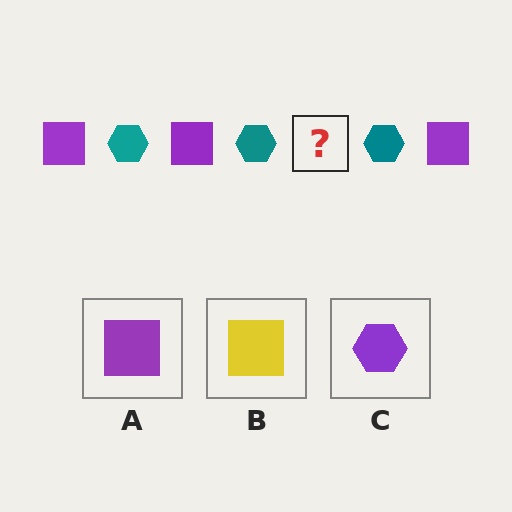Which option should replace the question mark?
Option A.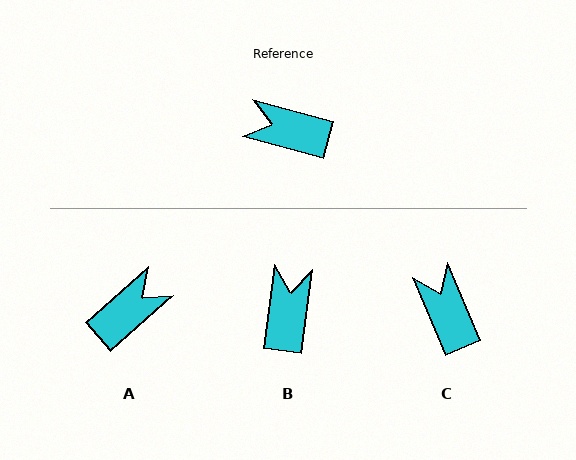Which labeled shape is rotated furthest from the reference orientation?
A, about 124 degrees away.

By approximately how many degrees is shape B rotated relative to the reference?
Approximately 83 degrees clockwise.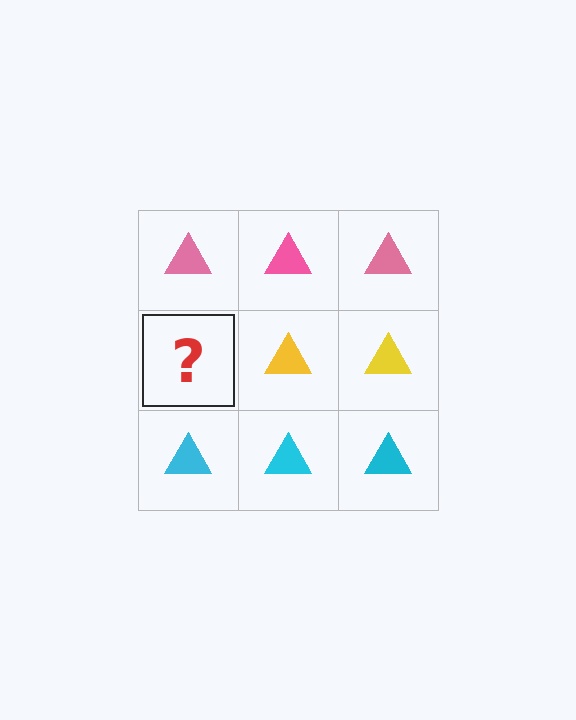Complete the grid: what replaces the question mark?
The question mark should be replaced with a yellow triangle.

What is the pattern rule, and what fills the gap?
The rule is that each row has a consistent color. The gap should be filled with a yellow triangle.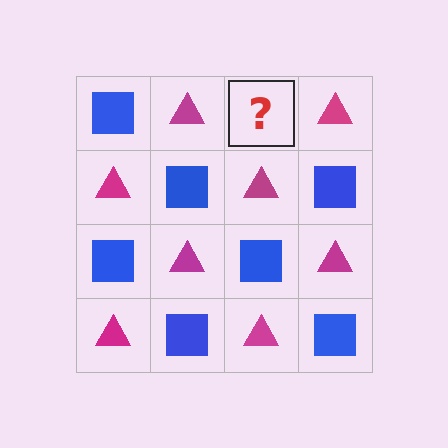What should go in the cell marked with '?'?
The missing cell should contain a blue square.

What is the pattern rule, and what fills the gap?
The rule is that it alternates blue square and magenta triangle in a checkerboard pattern. The gap should be filled with a blue square.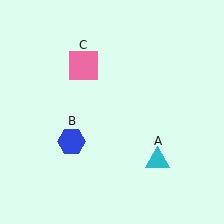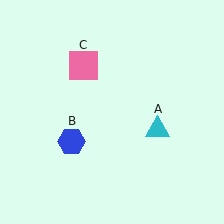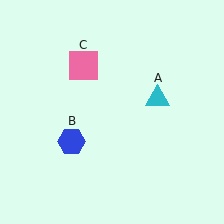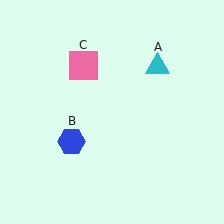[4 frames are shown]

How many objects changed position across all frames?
1 object changed position: cyan triangle (object A).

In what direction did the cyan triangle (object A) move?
The cyan triangle (object A) moved up.